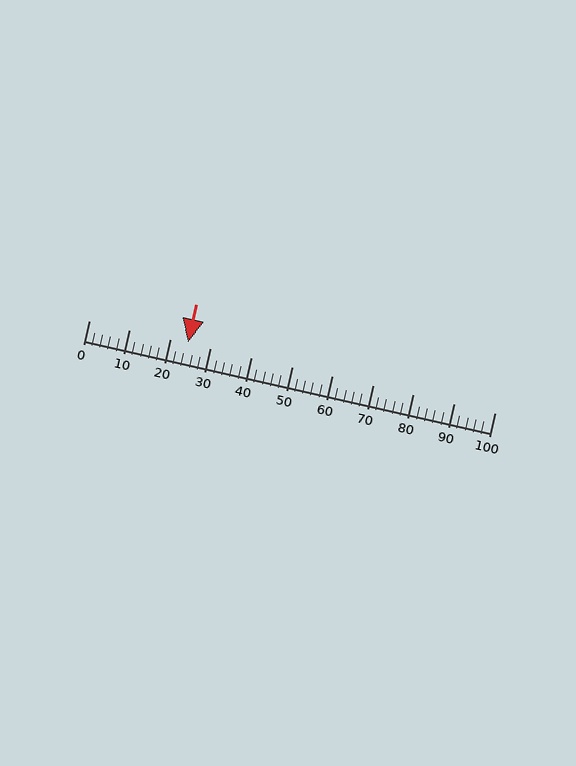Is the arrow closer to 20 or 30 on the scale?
The arrow is closer to 20.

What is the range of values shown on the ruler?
The ruler shows values from 0 to 100.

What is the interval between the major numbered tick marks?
The major tick marks are spaced 10 units apart.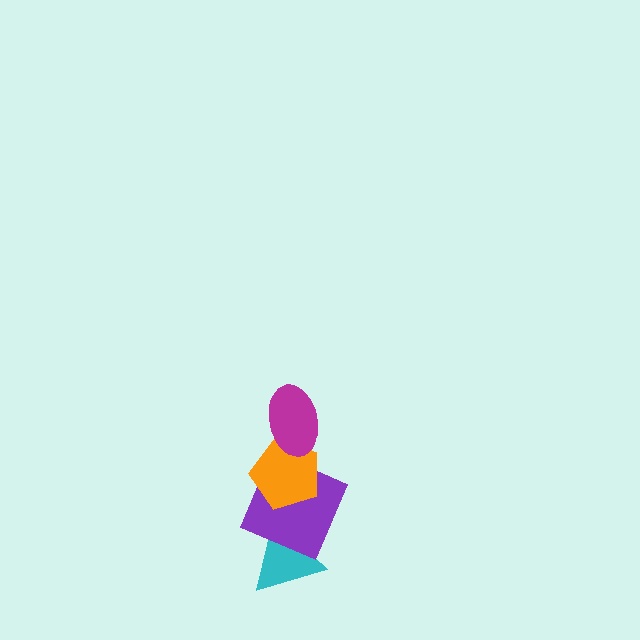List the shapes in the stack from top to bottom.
From top to bottom: the magenta ellipse, the orange pentagon, the purple square, the cyan triangle.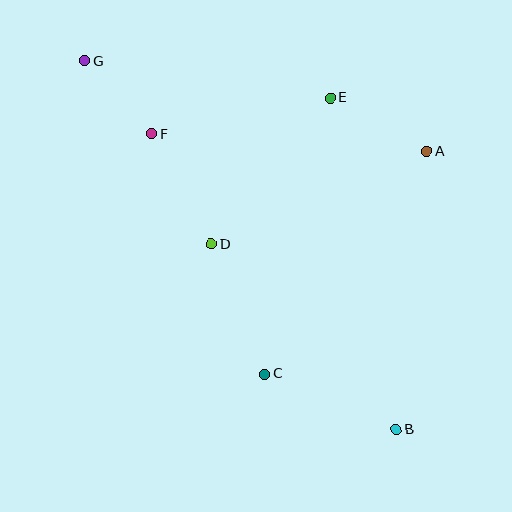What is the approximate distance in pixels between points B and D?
The distance between B and D is approximately 262 pixels.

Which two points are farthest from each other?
Points B and G are farthest from each other.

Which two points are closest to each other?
Points F and G are closest to each other.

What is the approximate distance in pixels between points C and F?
The distance between C and F is approximately 265 pixels.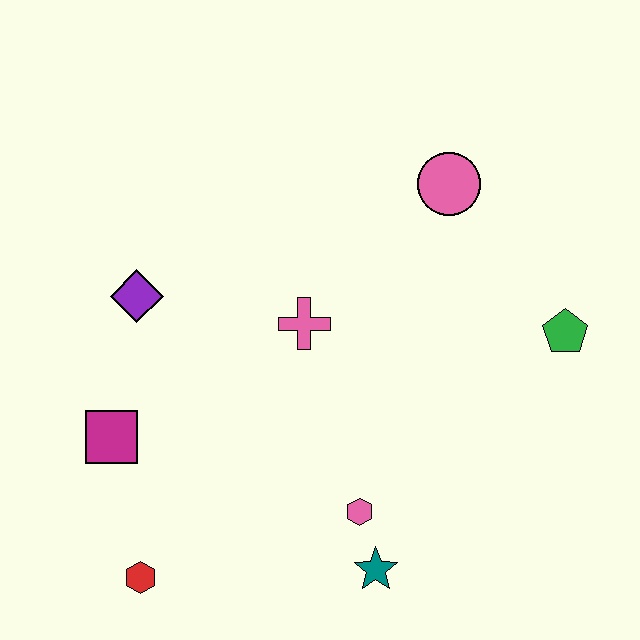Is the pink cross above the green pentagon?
Yes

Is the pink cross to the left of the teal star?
Yes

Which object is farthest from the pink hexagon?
The pink circle is farthest from the pink hexagon.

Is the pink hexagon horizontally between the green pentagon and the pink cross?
Yes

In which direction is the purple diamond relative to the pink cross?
The purple diamond is to the left of the pink cross.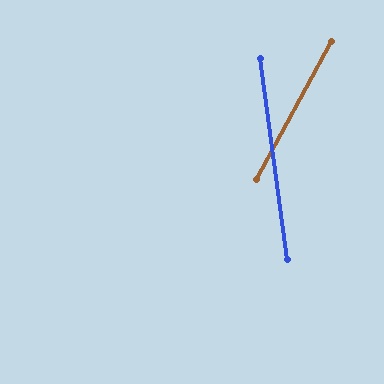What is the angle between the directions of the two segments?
Approximately 36 degrees.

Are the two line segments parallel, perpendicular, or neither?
Neither parallel nor perpendicular — they differ by about 36°.